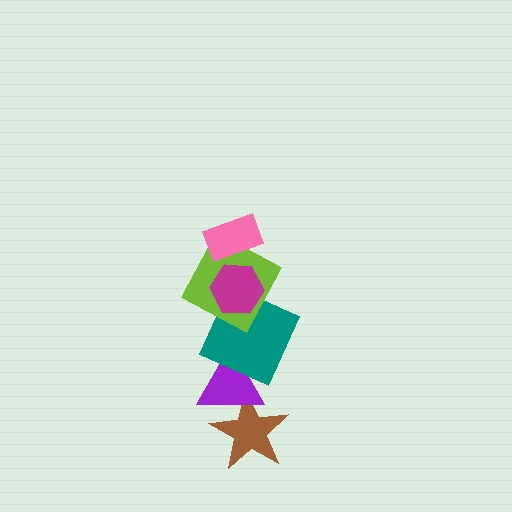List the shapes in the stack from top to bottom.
From top to bottom: the pink rectangle, the magenta hexagon, the lime square, the teal square, the purple triangle, the brown star.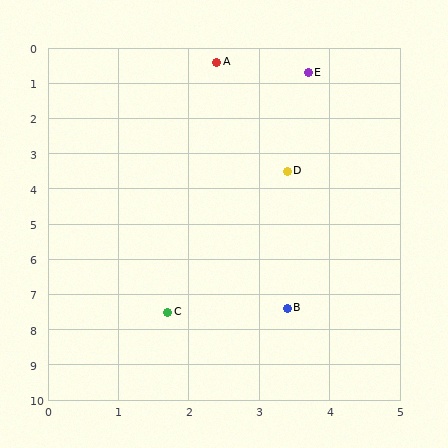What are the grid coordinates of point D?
Point D is at approximately (3.4, 3.5).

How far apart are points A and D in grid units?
Points A and D are about 3.3 grid units apart.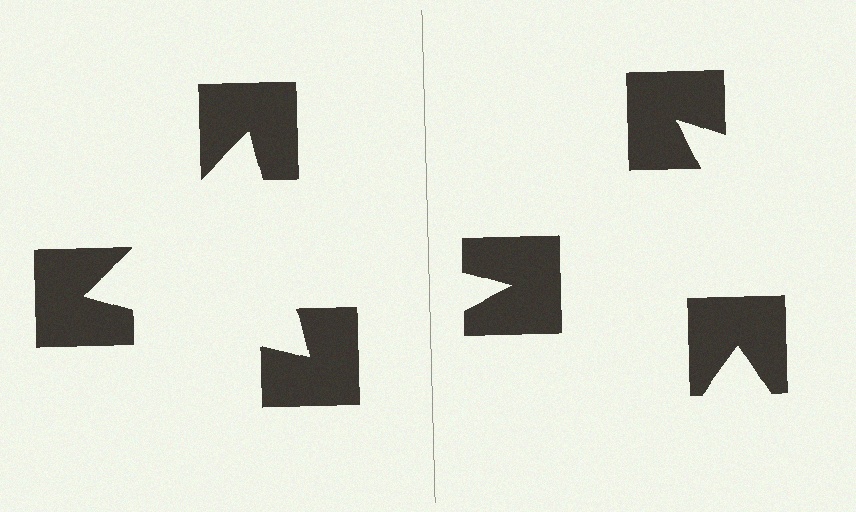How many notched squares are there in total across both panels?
6 — 3 on each side.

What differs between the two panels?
The notched squares are positioned identically on both sides; only the wedge orientations differ. On the left they align to a triangle; on the right they are misaligned.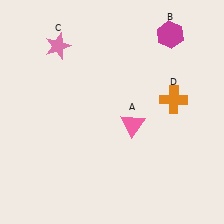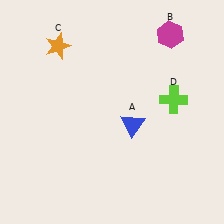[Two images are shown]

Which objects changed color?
A changed from pink to blue. C changed from pink to orange. D changed from orange to lime.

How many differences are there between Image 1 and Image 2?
There are 3 differences between the two images.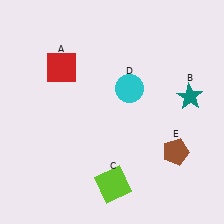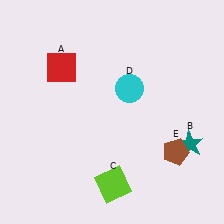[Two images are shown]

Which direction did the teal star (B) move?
The teal star (B) moved down.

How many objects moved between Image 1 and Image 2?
1 object moved between the two images.